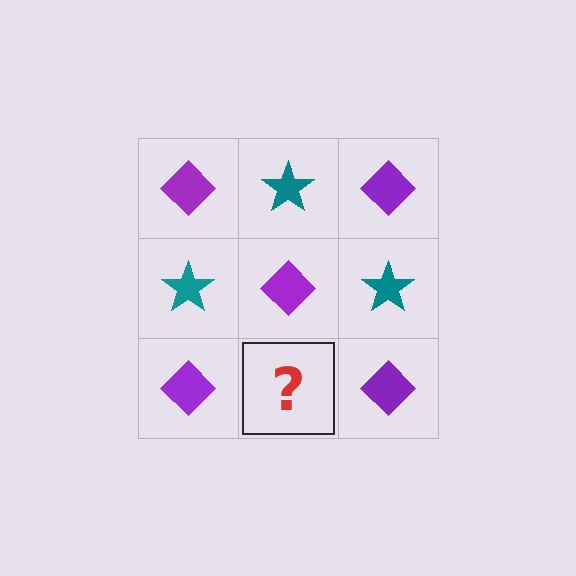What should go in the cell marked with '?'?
The missing cell should contain a teal star.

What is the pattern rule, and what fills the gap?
The rule is that it alternates purple diamond and teal star in a checkerboard pattern. The gap should be filled with a teal star.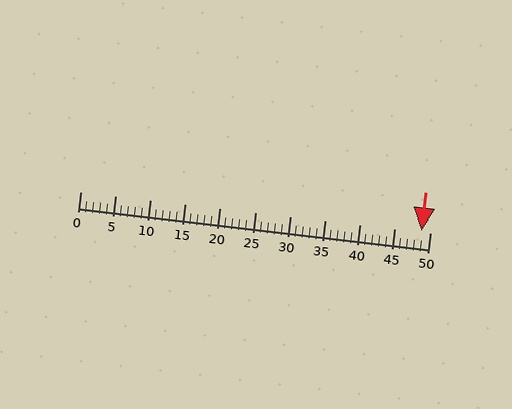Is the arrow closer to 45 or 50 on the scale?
The arrow is closer to 50.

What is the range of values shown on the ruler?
The ruler shows values from 0 to 50.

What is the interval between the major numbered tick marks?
The major tick marks are spaced 5 units apart.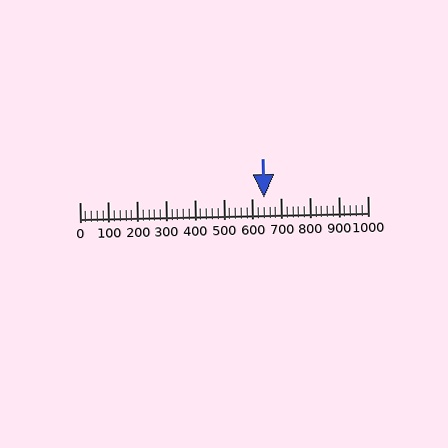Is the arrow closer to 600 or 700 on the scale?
The arrow is closer to 600.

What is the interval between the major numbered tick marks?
The major tick marks are spaced 100 units apart.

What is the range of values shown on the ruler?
The ruler shows values from 0 to 1000.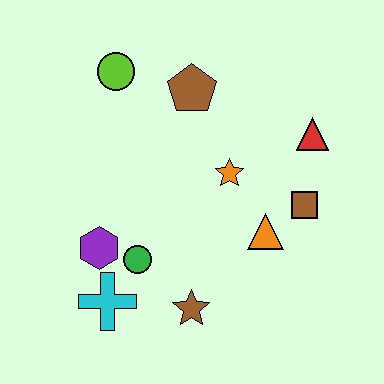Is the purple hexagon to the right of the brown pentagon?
No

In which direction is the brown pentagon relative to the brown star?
The brown pentagon is above the brown star.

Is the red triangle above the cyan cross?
Yes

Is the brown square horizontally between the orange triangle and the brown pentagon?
No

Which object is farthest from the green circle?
The red triangle is farthest from the green circle.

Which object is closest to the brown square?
The orange triangle is closest to the brown square.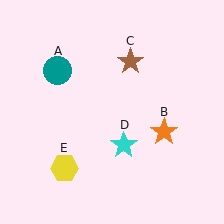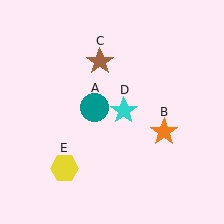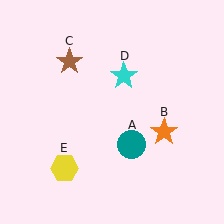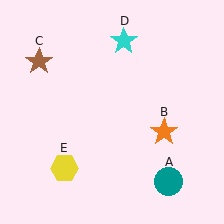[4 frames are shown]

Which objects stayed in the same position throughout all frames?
Orange star (object B) and yellow hexagon (object E) remained stationary.